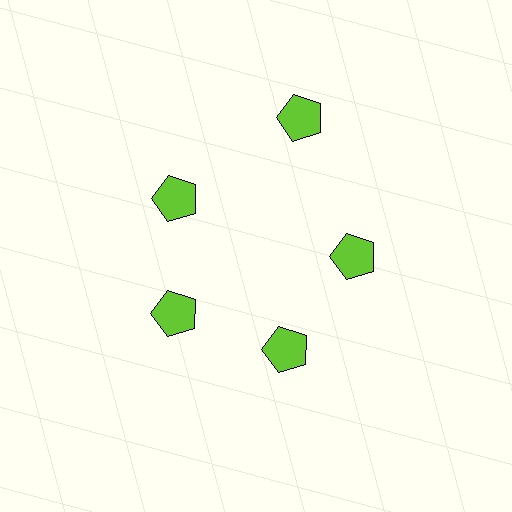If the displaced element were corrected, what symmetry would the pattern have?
It would have 5-fold rotational symmetry — the pattern would map onto itself every 72 degrees.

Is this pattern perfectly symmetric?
No. The 5 lime pentagons are arranged in a ring, but one element near the 1 o'clock position is pushed outward from the center, breaking the 5-fold rotational symmetry.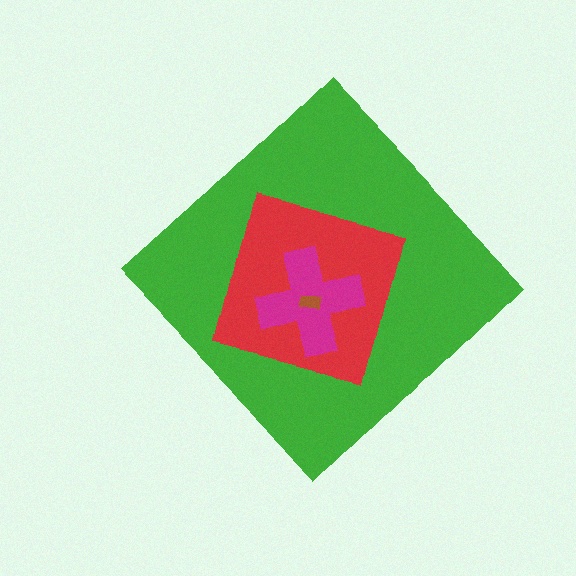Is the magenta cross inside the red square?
Yes.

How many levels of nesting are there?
4.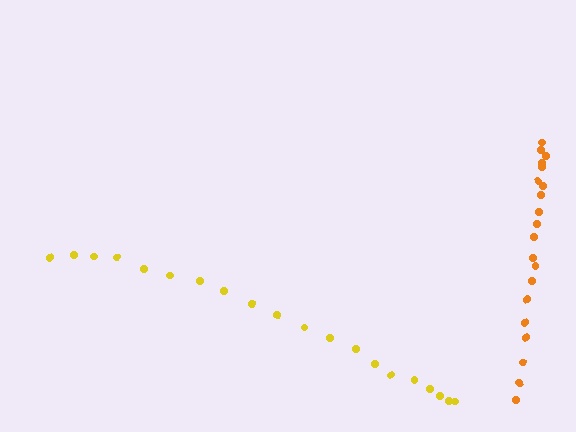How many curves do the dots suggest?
There are 2 distinct paths.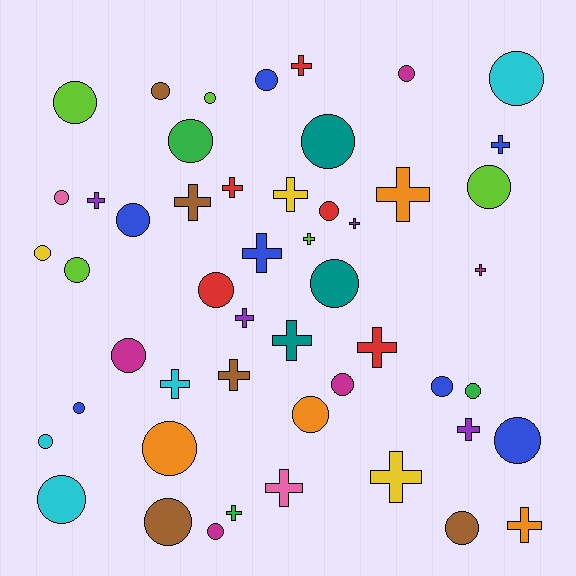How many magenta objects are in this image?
There are 5 magenta objects.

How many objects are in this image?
There are 50 objects.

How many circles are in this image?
There are 29 circles.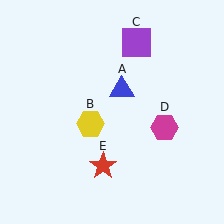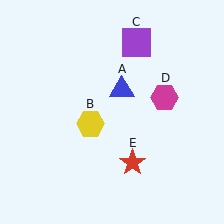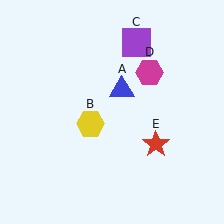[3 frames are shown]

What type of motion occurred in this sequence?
The magenta hexagon (object D), red star (object E) rotated counterclockwise around the center of the scene.